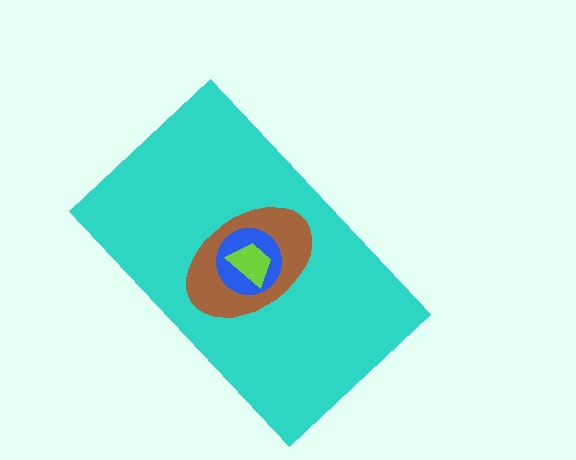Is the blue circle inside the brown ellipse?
Yes.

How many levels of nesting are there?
4.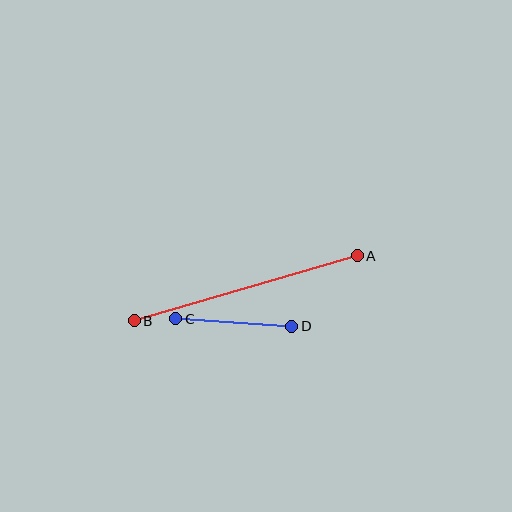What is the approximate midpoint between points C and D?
The midpoint is at approximately (234, 322) pixels.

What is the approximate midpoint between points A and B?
The midpoint is at approximately (246, 288) pixels.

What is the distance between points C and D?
The distance is approximately 116 pixels.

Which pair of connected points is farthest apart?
Points A and B are farthest apart.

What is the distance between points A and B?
The distance is approximately 232 pixels.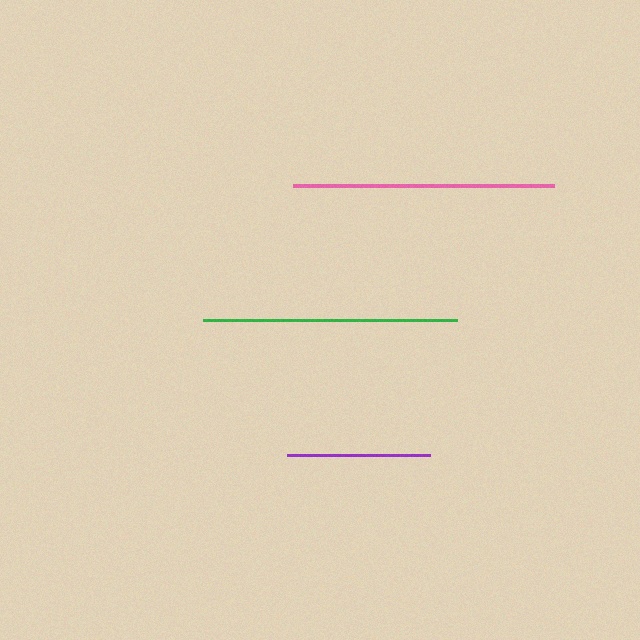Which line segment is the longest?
The pink line is the longest at approximately 262 pixels.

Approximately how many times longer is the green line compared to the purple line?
The green line is approximately 1.8 times the length of the purple line.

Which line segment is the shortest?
The purple line is the shortest at approximately 143 pixels.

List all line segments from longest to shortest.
From longest to shortest: pink, green, purple.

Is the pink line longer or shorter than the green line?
The pink line is longer than the green line.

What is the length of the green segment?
The green segment is approximately 254 pixels long.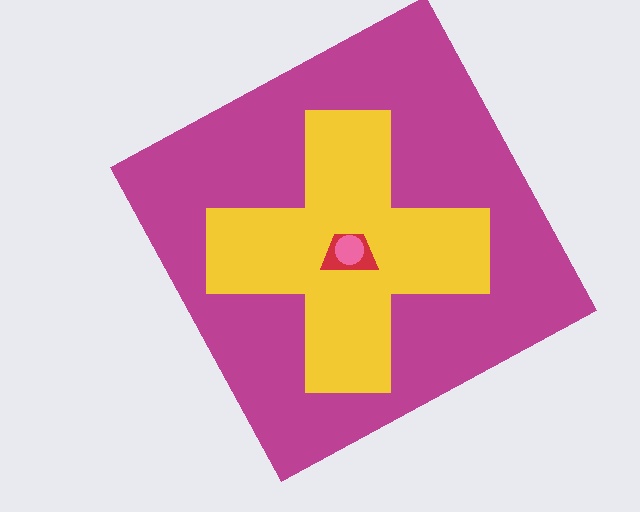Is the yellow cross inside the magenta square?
Yes.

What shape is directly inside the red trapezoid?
The pink circle.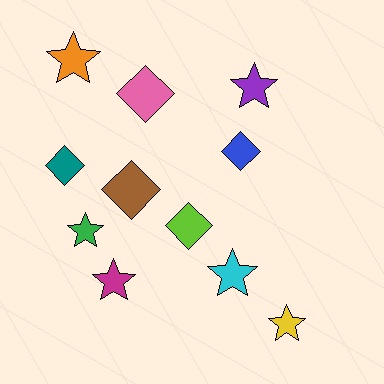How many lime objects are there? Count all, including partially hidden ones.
There is 1 lime object.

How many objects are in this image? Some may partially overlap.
There are 11 objects.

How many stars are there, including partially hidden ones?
There are 6 stars.